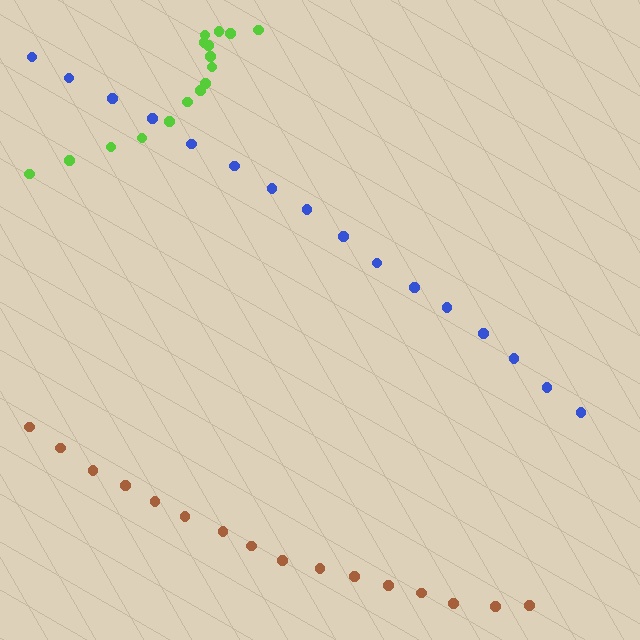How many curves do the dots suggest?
There are 3 distinct paths.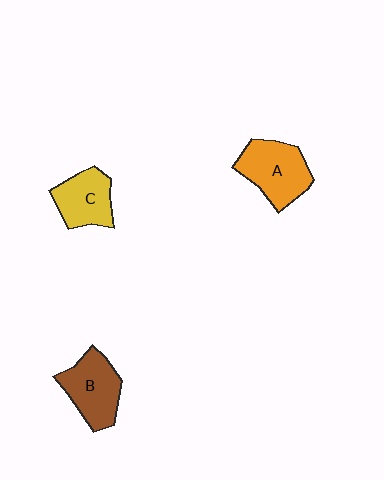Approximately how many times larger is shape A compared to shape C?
Approximately 1.2 times.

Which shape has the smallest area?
Shape C (yellow).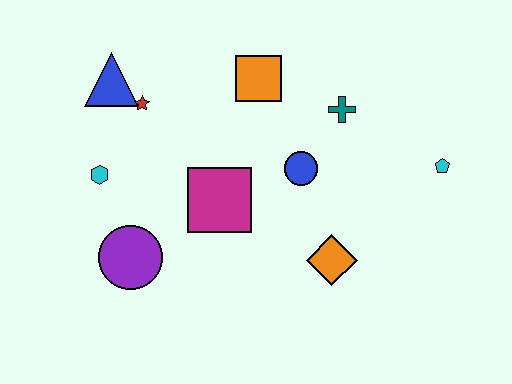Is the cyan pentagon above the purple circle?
Yes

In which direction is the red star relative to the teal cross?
The red star is to the left of the teal cross.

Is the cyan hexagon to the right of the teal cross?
No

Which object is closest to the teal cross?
The blue circle is closest to the teal cross.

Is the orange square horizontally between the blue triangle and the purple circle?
No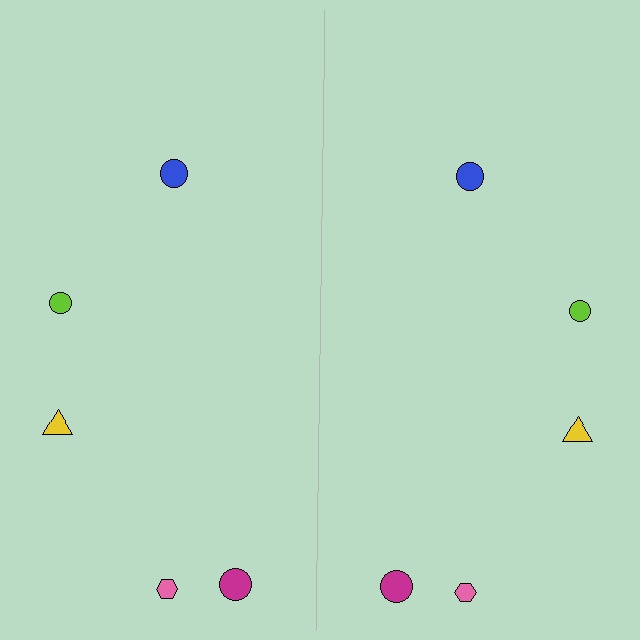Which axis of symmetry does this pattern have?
The pattern has a vertical axis of symmetry running through the center of the image.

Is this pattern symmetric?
Yes, this pattern has bilateral (reflection) symmetry.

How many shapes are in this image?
There are 10 shapes in this image.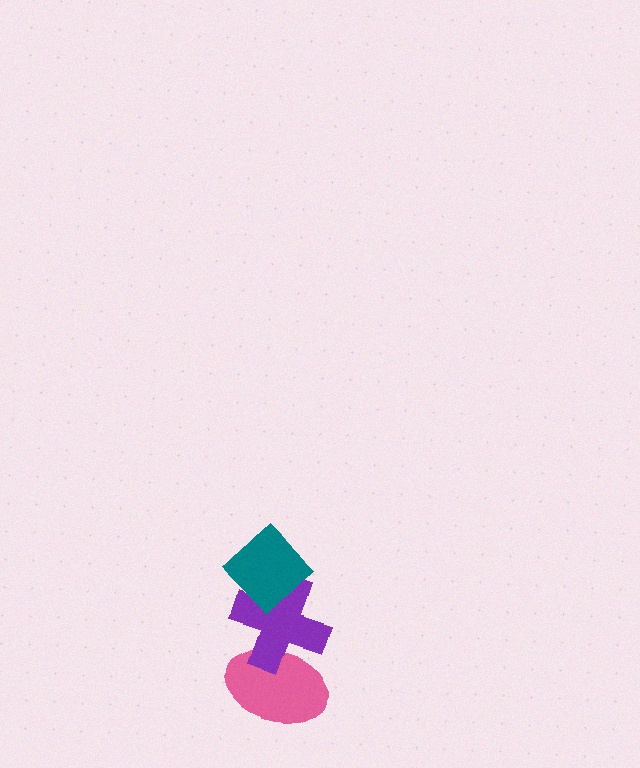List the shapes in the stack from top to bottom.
From top to bottom: the teal diamond, the purple cross, the pink ellipse.